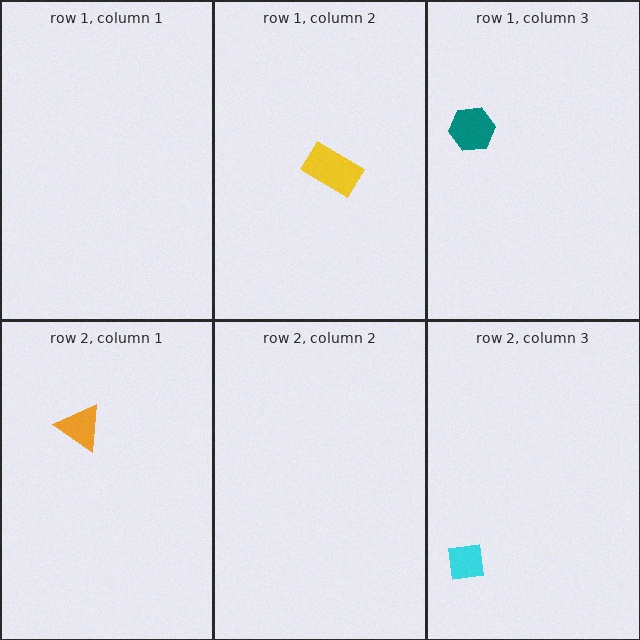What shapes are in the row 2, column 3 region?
The cyan square.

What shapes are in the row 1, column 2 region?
The yellow rectangle.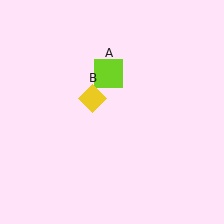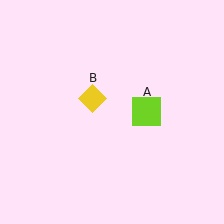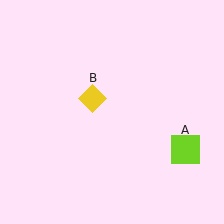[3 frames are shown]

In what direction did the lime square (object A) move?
The lime square (object A) moved down and to the right.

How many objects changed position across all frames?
1 object changed position: lime square (object A).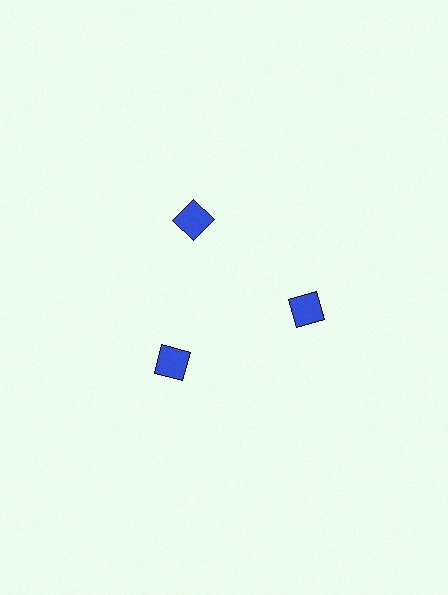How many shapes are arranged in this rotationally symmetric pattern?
There are 3 shapes, arranged in 3 groups of 1.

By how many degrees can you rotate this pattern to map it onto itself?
The pattern maps onto itself every 120 degrees of rotation.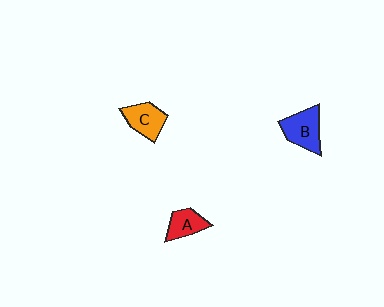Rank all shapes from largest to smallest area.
From largest to smallest: B (blue), C (orange), A (red).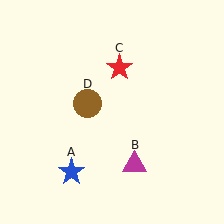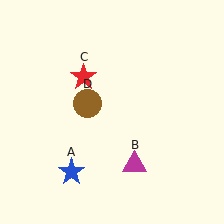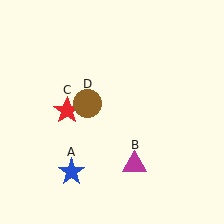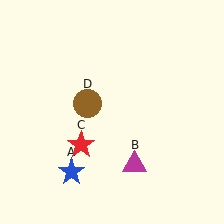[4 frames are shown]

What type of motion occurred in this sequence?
The red star (object C) rotated counterclockwise around the center of the scene.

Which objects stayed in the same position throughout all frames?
Blue star (object A) and magenta triangle (object B) and brown circle (object D) remained stationary.